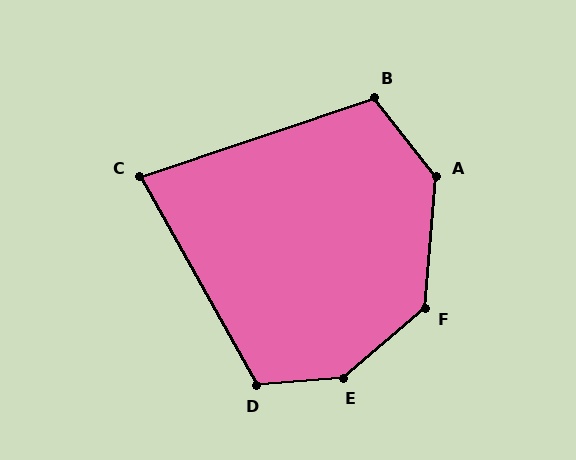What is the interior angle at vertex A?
Approximately 137 degrees (obtuse).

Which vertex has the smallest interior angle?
C, at approximately 79 degrees.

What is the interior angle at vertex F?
Approximately 135 degrees (obtuse).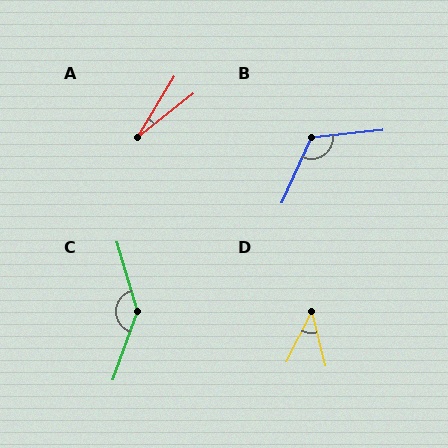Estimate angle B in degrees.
Approximately 120 degrees.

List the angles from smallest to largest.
A (20°), D (40°), B (120°), C (144°).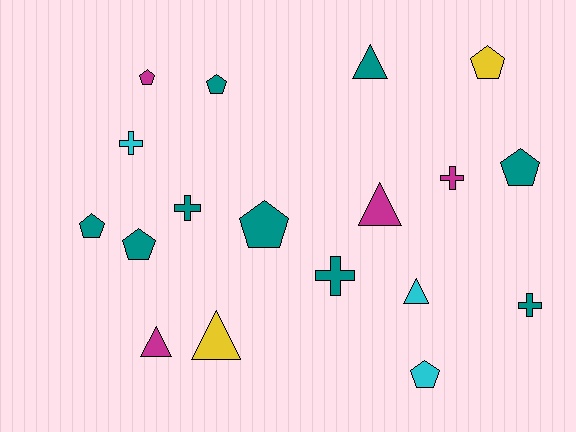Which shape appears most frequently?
Pentagon, with 8 objects.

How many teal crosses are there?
There are 3 teal crosses.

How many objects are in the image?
There are 18 objects.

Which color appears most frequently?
Teal, with 9 objects.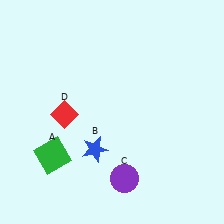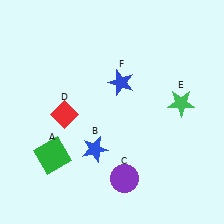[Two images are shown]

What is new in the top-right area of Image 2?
A green star (E) was added in the top-right area of Image 2.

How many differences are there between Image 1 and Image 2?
There are 2 differences between the two images.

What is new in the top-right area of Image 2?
A blue star (F) was added in the top-right area of Image 2.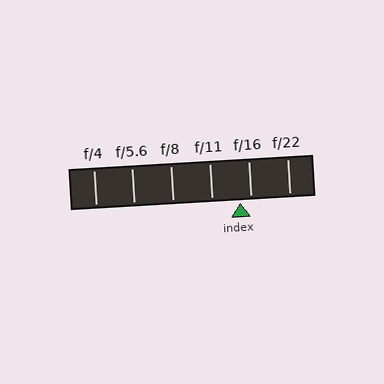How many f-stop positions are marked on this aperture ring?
There are 6 f-stop positions marked.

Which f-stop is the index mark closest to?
The index mark is closest to f/16.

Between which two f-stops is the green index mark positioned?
The index mark is between f/11 and f/16.